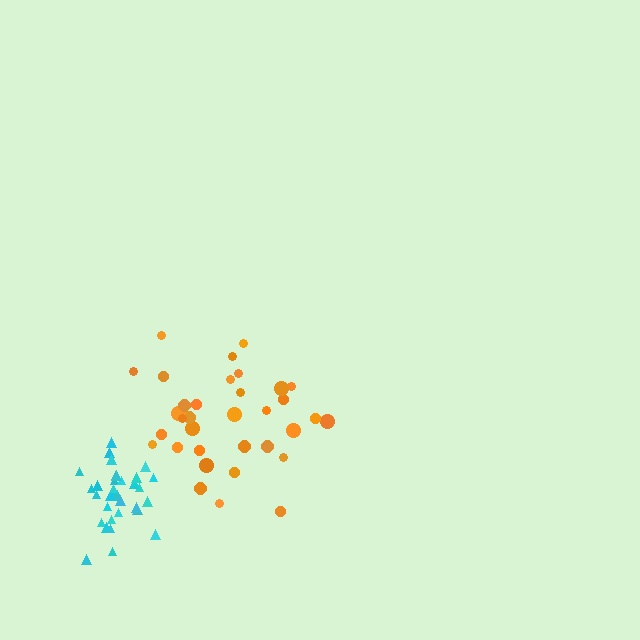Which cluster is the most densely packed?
Cyan.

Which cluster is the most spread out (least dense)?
Orange.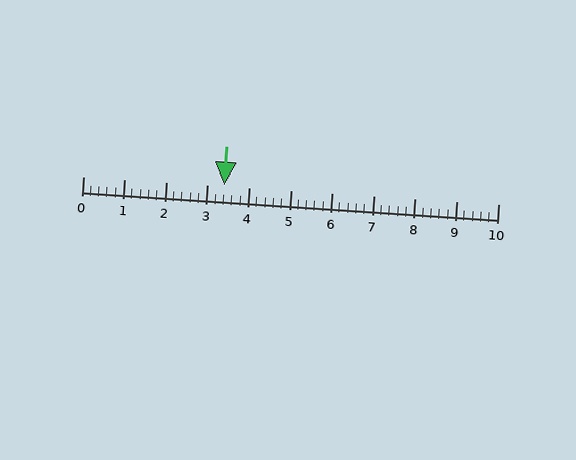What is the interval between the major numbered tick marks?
The major tick marks are spaced 1 units apart.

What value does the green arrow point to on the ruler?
The green arrow points to approximately 3.4.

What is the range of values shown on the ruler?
The ruler shows values from 0 to 10.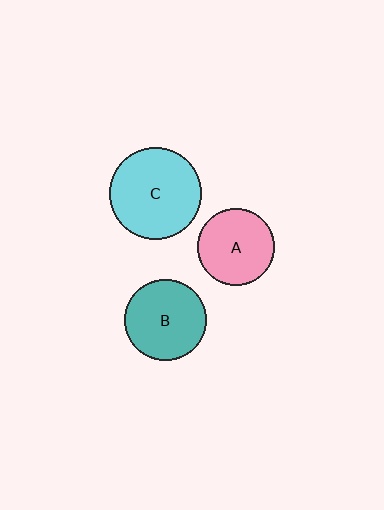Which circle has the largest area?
Circle C (cyan).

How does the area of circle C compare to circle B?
Approximately 1.3 times.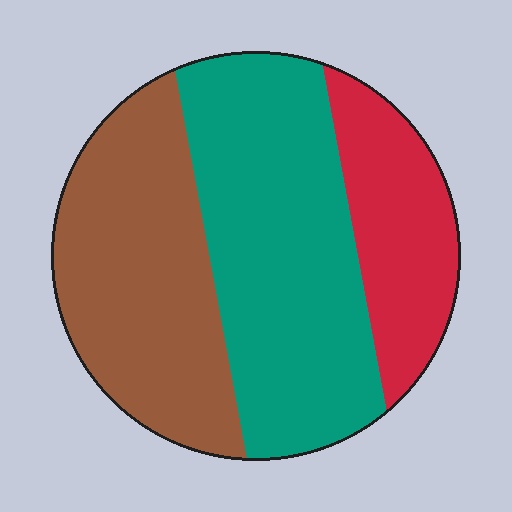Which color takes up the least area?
Red, at roughly 20%.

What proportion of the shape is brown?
Brown takes up about three eighths (3/8) of the shape.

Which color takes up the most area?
Teal, at roughly 45%.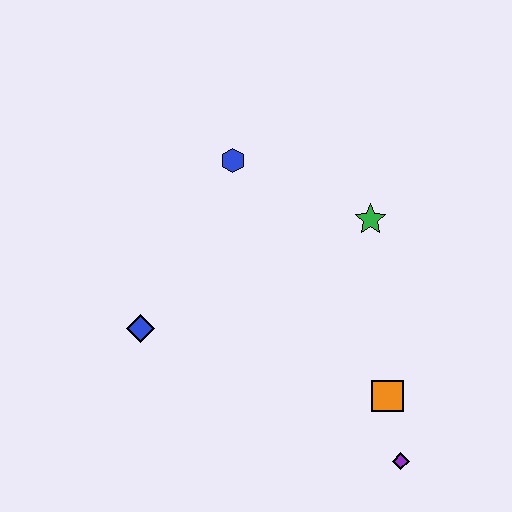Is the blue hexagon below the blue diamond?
No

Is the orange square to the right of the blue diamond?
Yes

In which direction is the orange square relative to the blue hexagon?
The orange square is below the blue hexagon.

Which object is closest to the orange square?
The purple diamond is closest to the orange square.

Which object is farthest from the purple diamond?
The blue hexagon is farthest from the purple diamond.